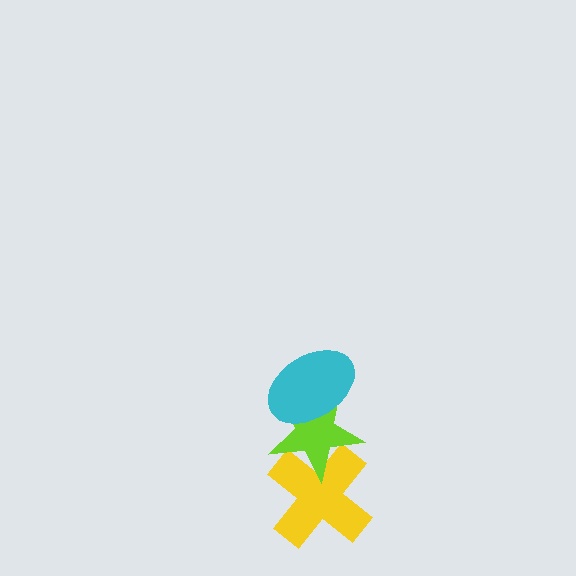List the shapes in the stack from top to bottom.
From top to bottom: the cyan ellipse, the lime star, the yellow cross.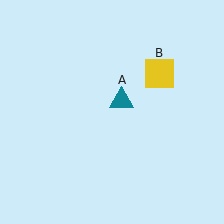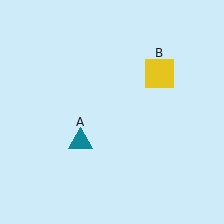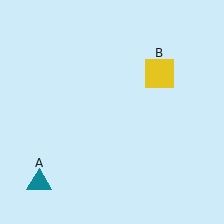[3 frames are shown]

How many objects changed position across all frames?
1 object changed position: teal triangle (object A).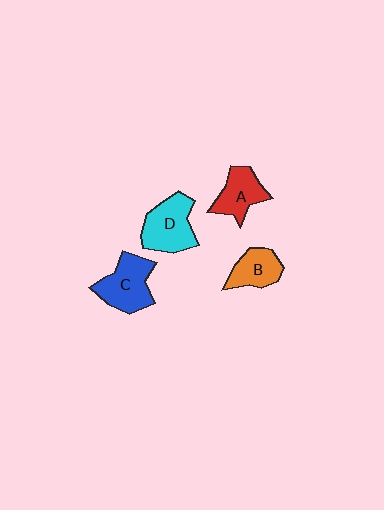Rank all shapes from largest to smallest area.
From largest to smallest: D (cyan), C (blue), A (red), B (orange).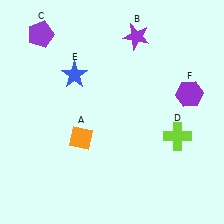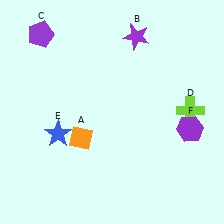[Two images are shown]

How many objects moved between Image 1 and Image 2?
3 objects moved between the two images.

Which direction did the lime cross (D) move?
The lime cross (D) moved up.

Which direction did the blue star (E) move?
The blue star (E) moved down.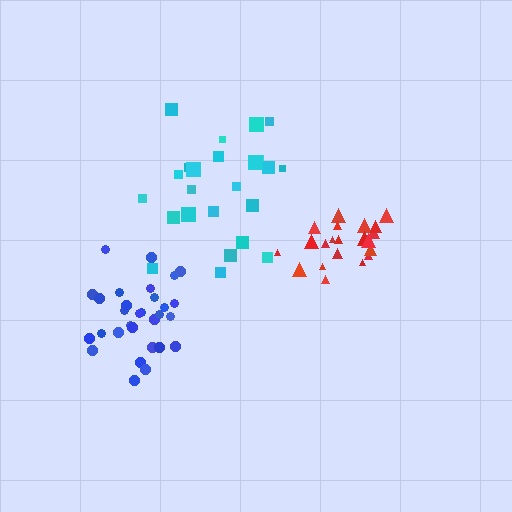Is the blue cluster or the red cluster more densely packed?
Blue.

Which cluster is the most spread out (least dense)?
Cyan.